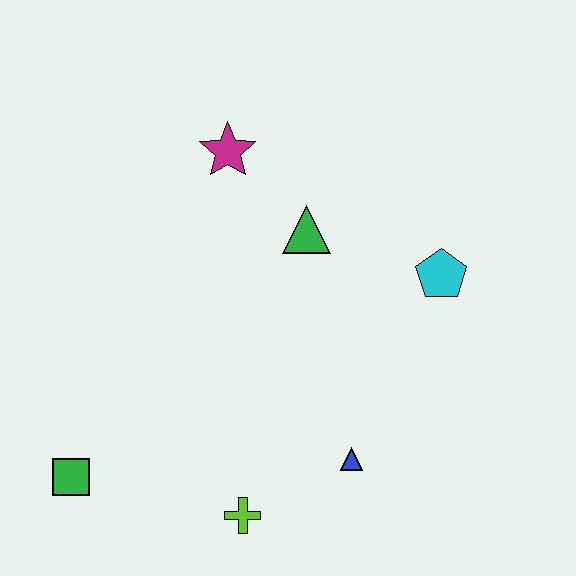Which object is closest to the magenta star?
The green triangle is closest to the magenta star.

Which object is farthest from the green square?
The cyan pentagon is farthest from the green square.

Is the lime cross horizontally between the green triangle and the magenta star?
Yes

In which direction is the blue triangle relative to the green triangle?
The blue triangle is below the green triangle.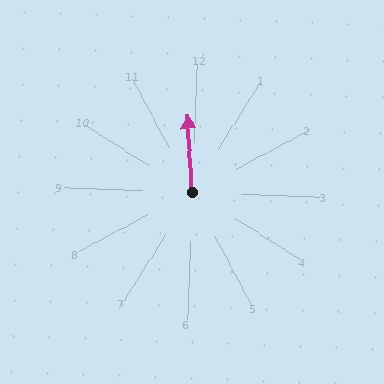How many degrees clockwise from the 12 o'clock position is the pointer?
Approximately 355 degrees.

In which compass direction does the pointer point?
North.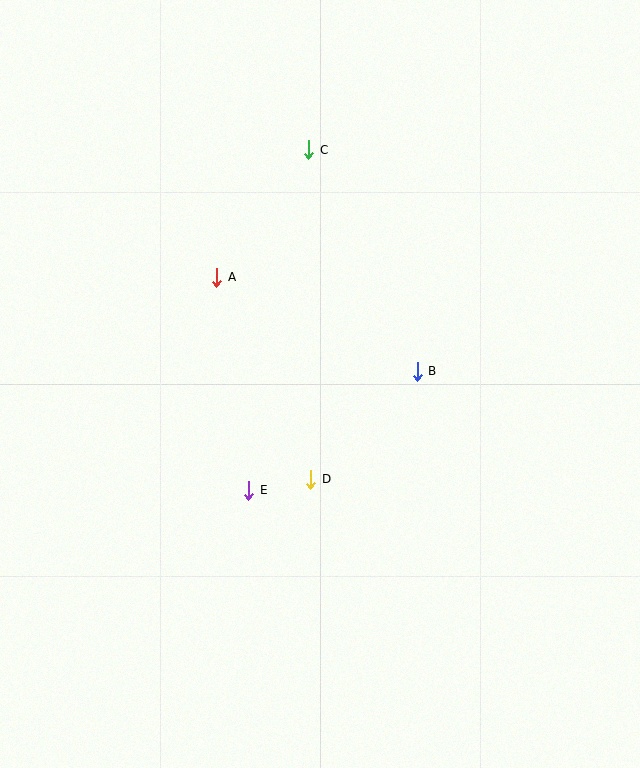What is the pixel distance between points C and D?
The distance between C and D is 329 pixels.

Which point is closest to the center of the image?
Point D at (311, 479) is closest to the center.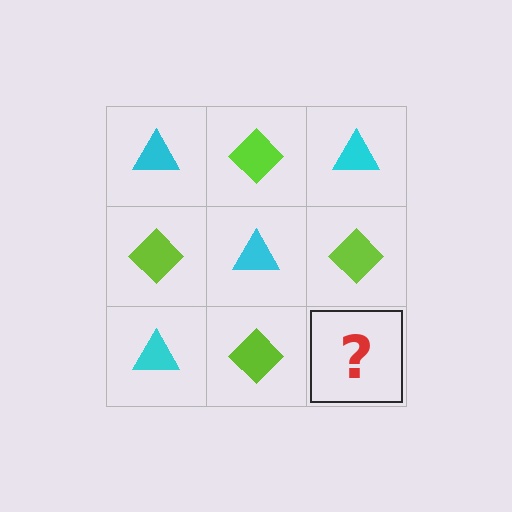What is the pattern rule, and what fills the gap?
The rule is that it alternates cyan triangle and lime diamond in a checkerboard pattern. The gap should be filled with a cyan triangle.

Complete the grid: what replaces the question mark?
The question mark should be replaced with a cyan triangle.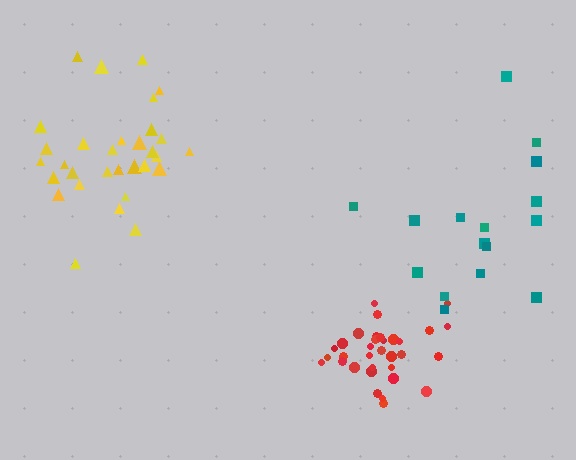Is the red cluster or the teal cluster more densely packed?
Red.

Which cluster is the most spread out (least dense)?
Teal.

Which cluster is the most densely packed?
Red.